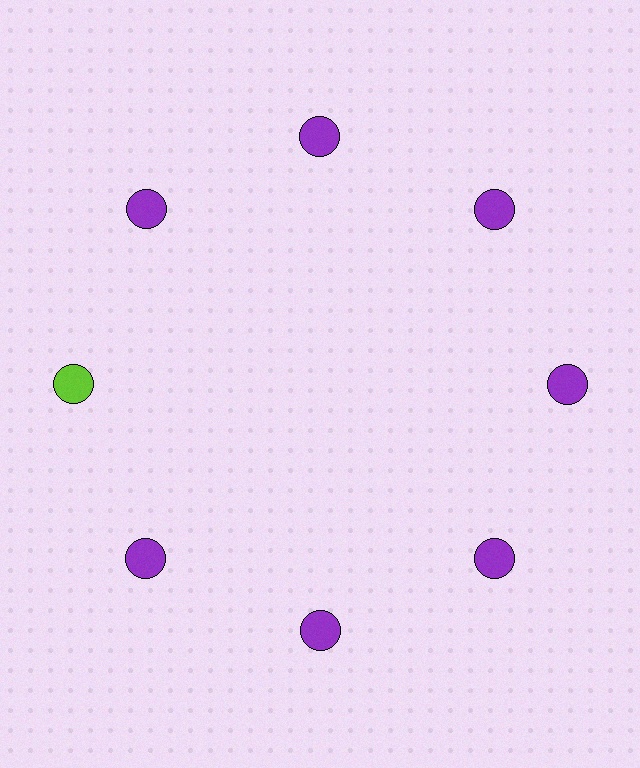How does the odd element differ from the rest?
It has a different color: lime instead of purple.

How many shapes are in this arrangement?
There are 8 shapes arranged in a ring pattern.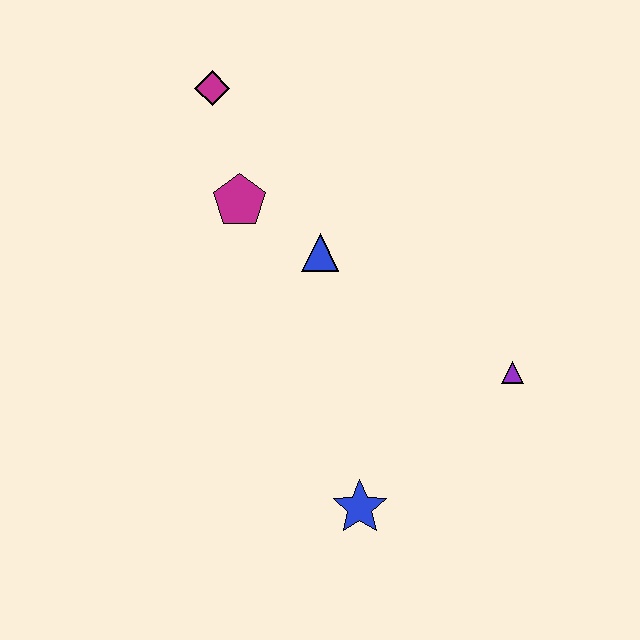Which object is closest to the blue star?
The purple triangle is closest to the blue star.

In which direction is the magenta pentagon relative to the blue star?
The magenta pentagon is above the blue star.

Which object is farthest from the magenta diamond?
The blue star is farthest from the magenta diamond.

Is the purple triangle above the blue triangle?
No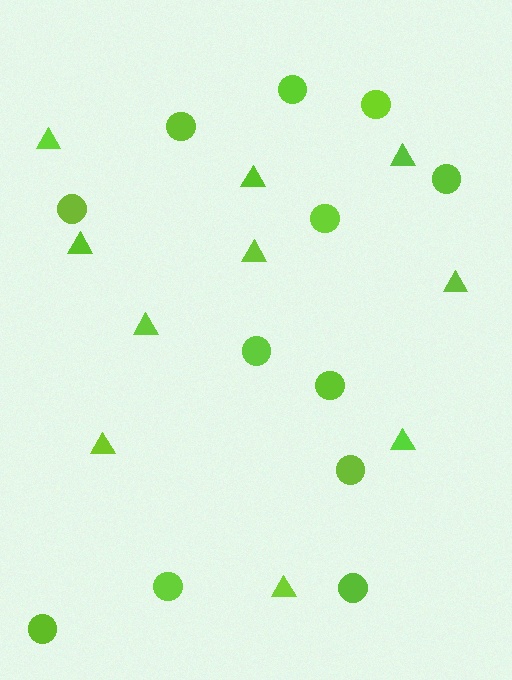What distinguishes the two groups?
There are 2 groups: one group of circles (12) and one group of triangles (10).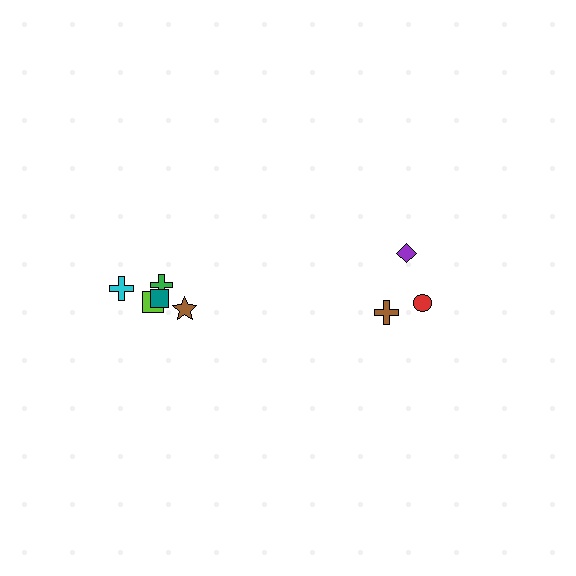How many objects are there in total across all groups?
There are 8 objects.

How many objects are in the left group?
There are 5 objects.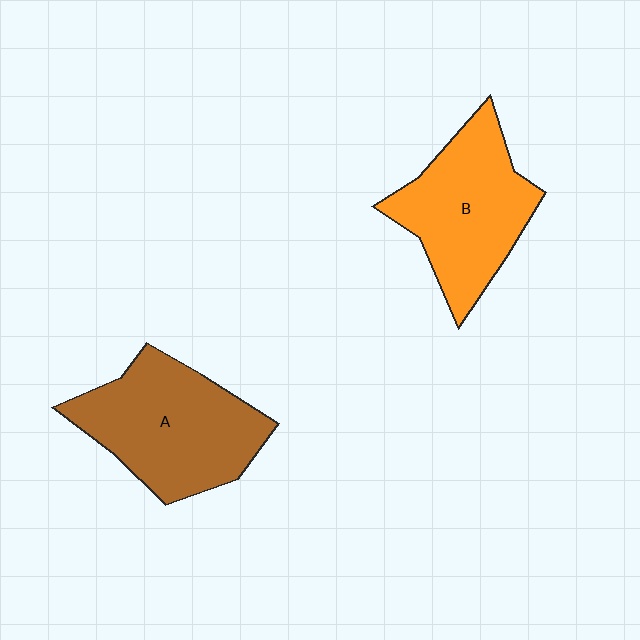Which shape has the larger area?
Shape A (brown).